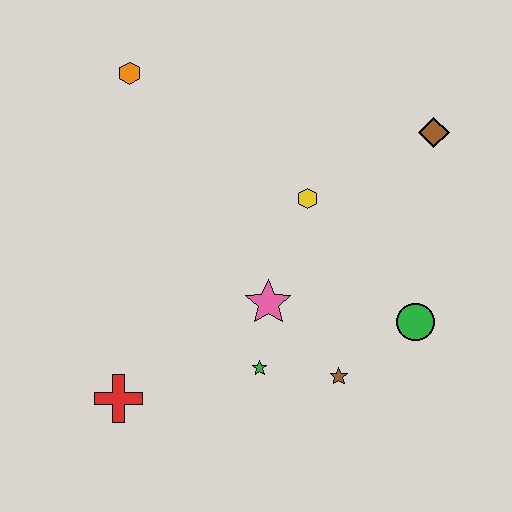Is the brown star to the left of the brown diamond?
Yes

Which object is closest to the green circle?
The brown star is closest to the green circle.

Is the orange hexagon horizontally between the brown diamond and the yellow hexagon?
No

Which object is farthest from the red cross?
The brown diamond is farthest from the red cross.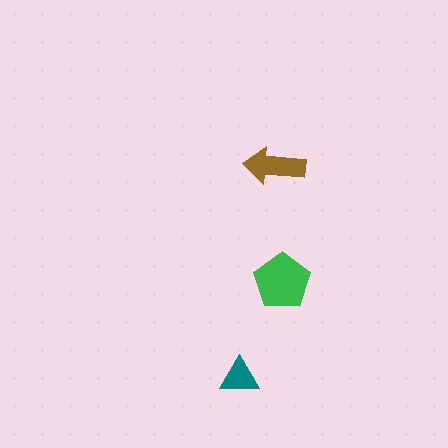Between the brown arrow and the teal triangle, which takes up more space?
The brown arrow.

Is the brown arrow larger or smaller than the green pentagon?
Smaller.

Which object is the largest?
The green pentagon.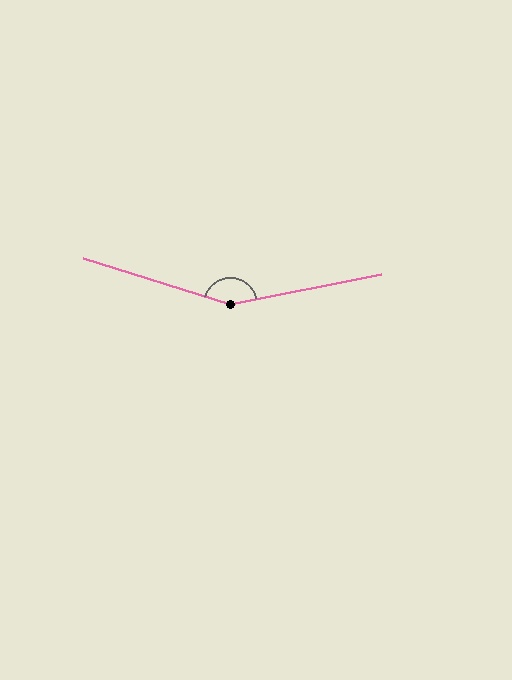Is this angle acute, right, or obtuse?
It is obtuse.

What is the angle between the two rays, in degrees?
Approximately 151 degrees.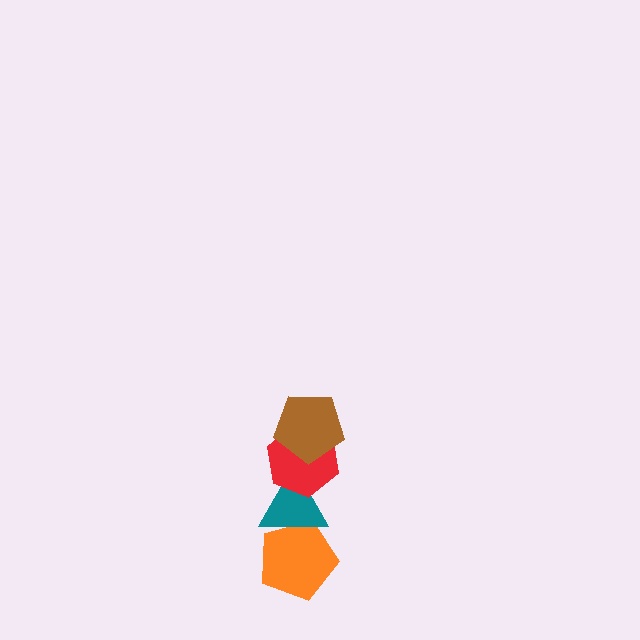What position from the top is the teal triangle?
The teal triangle is 3rd from the top.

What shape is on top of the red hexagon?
The brown pentagon is on top of the red hexagon.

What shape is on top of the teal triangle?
The red hexagon is on top of the teal triangle.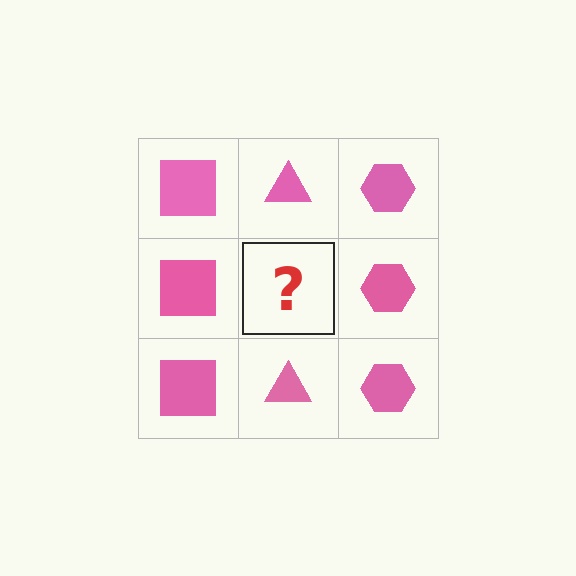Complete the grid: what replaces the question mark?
The question mark should be replaced with a pink triangle.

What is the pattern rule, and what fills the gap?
The rule is that each column has a consistent shape. The gap should be filled with a pink triangle.